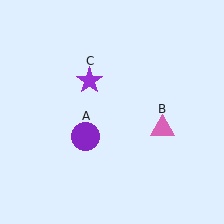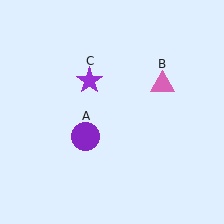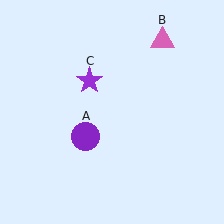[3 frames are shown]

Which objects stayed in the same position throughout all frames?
Purple circle (object A) and purple star (object C) remained stationary.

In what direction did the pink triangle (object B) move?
The pink triangle (object B) moved up.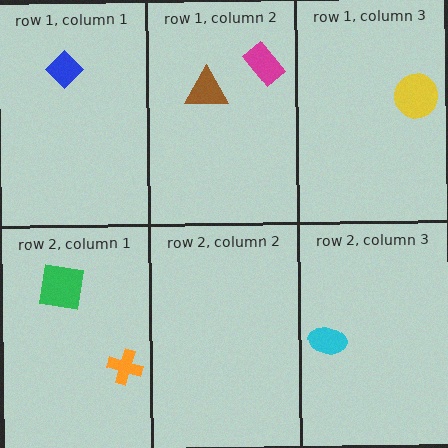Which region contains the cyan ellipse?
The row 2, column 3 region.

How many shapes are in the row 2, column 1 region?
2.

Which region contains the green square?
The row 2, column 1 region.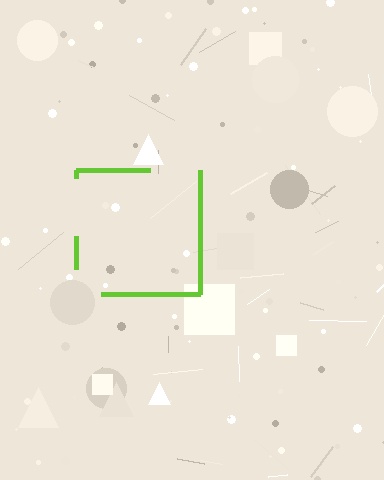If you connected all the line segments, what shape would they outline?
They would outline a square.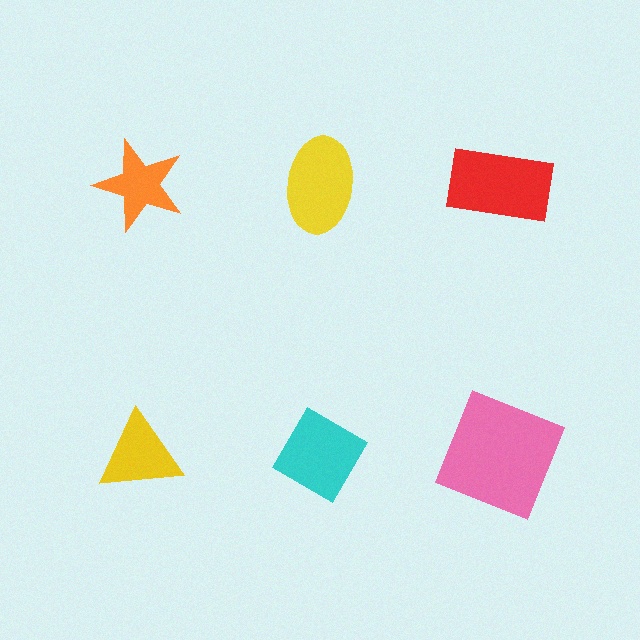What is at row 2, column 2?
A cyan diamond.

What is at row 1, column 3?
A red rectangle.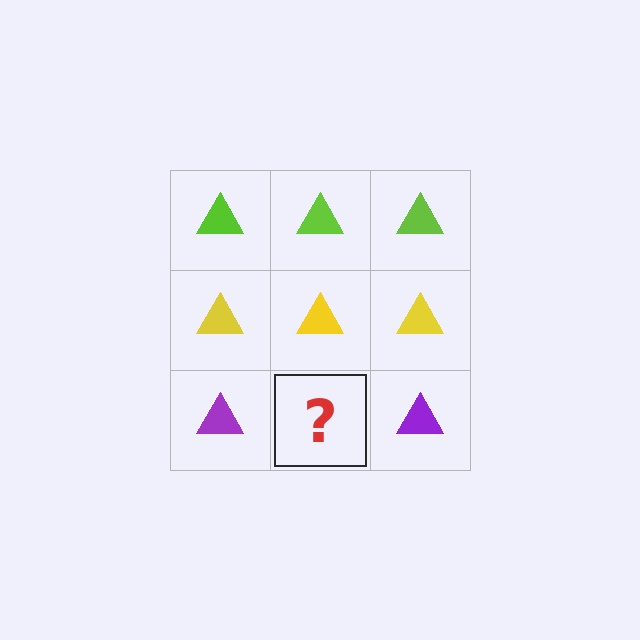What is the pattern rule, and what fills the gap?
The rule is that each row has a consistent color. The gap should be filled with a purple triangle.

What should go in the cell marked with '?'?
The missing cell should contain a purple triangle.